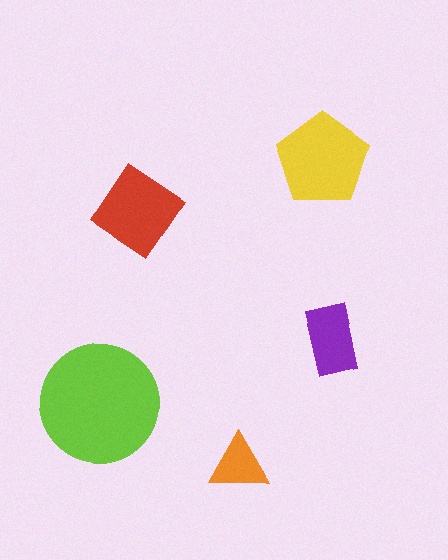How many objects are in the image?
There are 5 objects in the image.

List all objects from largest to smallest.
The lime circle, the yellow pentagon, the red diamond, the purple rectangle, the orange triangle.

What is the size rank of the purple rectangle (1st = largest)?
4th.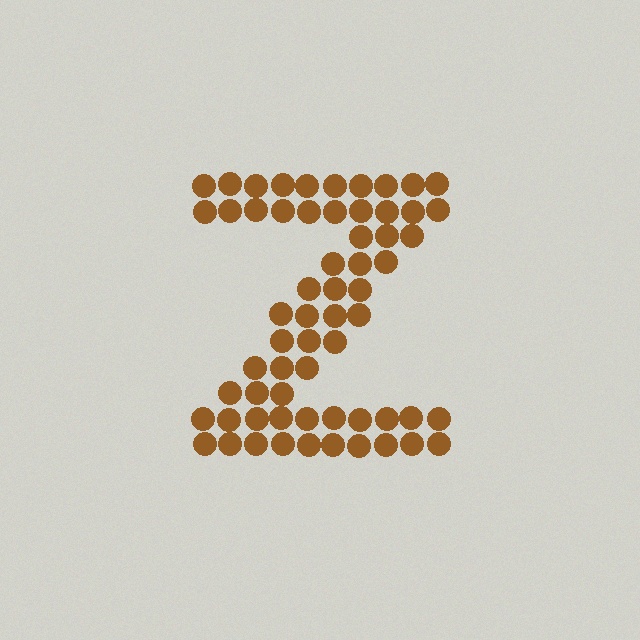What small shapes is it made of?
It is made of small circles.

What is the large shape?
The large shape is the letter Z.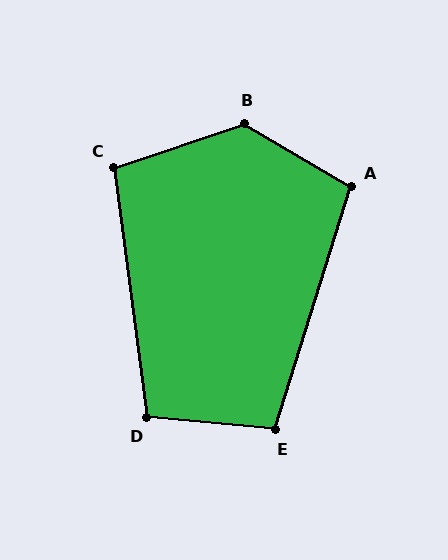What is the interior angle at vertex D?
Approximately 103 degrees (obtuse).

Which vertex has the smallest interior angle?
C, at approximately 101 degrees.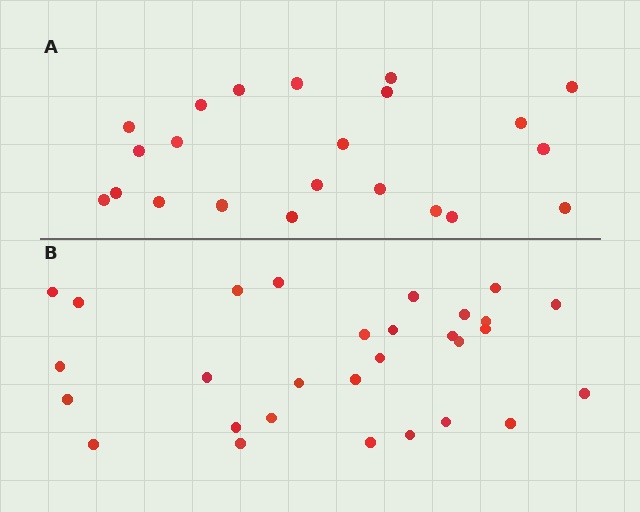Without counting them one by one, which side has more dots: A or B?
Region B (the bottom region) has more dots.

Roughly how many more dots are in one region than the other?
Region B has roughly 8 or so more dots than region A.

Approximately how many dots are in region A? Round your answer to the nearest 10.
About 20 dots. (The exact count is 22, which rounds to 20.)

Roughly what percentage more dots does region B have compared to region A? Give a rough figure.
About 30% more.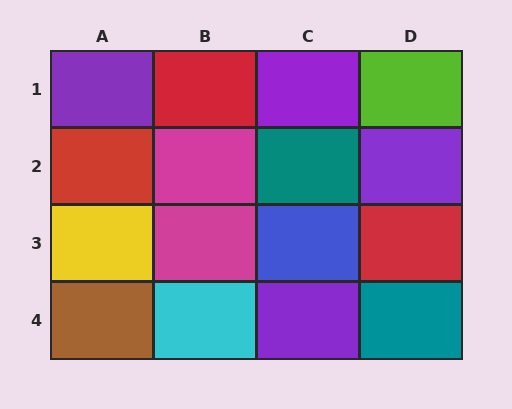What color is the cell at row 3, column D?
Red.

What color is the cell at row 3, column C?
Blue.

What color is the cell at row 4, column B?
Cyan.